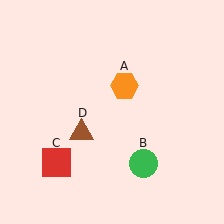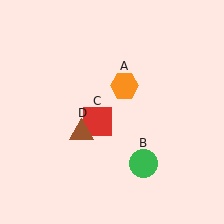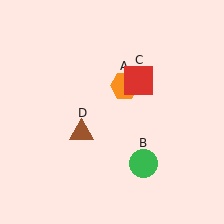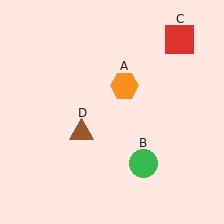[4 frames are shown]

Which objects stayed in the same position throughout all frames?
Orange hexagon (object A) and green circle (object B) and brown triangle (object D) remained stationary.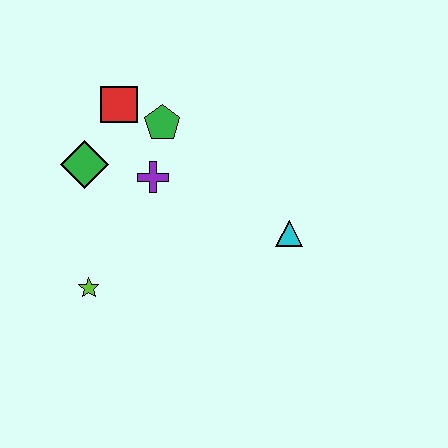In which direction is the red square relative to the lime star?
The red square is above the lime star.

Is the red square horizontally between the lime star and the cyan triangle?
Yes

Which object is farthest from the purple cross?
The cyan triangle is farthest from the purple cross.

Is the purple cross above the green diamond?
No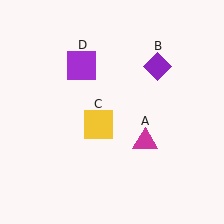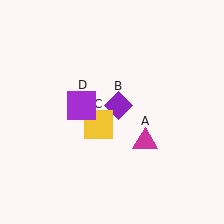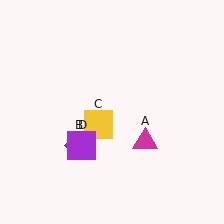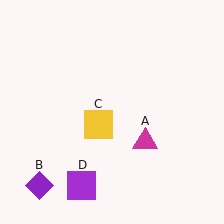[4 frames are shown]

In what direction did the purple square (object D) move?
The purple square (object D) moved down.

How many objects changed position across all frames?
2 objects changed position: purple diamond (object B), purple square (object D).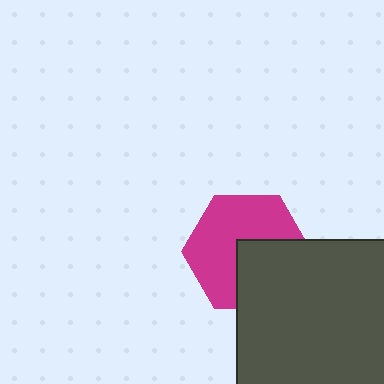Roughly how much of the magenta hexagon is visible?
About half of it is visible (roughly 61%).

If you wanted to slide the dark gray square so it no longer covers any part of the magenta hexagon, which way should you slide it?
Slide it toward the lower-right — that is the most direct way to separate the two shapes.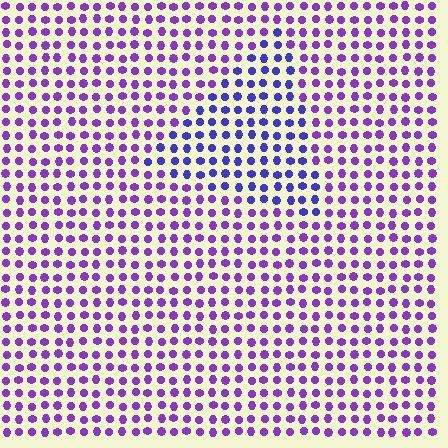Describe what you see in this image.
The image is filled with small purple elements in a uniform arrangement. A triangle-shaped region is visible where the elements are tinted to a slightly different hue, forming a subtle color boundary.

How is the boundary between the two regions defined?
The boundary is defined purely by a slight shift in hue (about 33 degrees). Spacing, size, and orientation are identical on both sides.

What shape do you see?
I see a triangle.